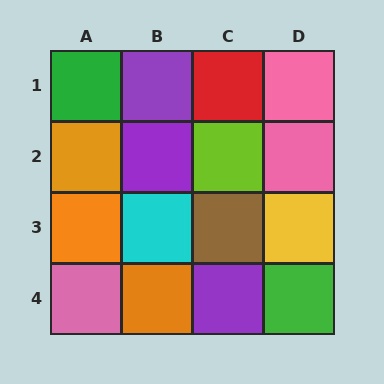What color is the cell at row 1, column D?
Pink.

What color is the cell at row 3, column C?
Brown.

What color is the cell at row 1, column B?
Purple.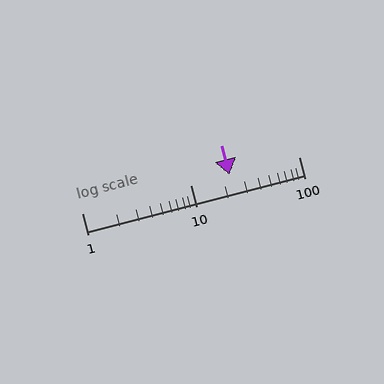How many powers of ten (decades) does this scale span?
The scale spans 2 decades, from 1 to 100.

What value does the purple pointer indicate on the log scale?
The pointer indicates approximately 23.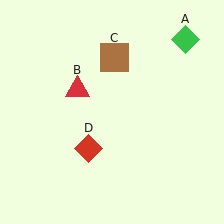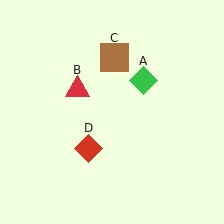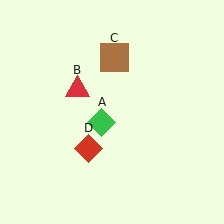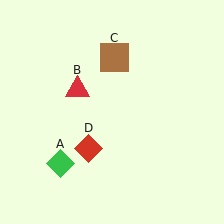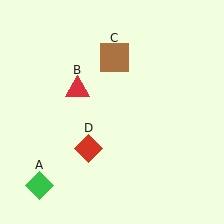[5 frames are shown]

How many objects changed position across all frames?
1 object changed position: green diamond (object A).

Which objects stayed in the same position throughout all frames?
Red triangle (object B) and brown square (object C) and red diamond (object D) remained stationary.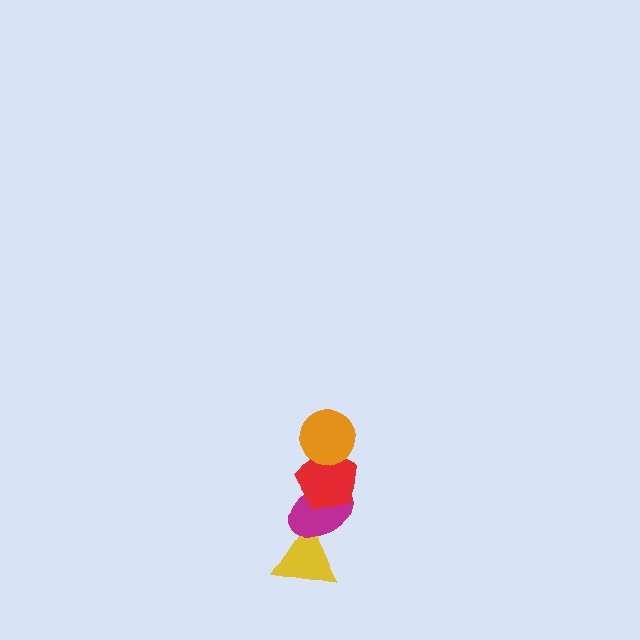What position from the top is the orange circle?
The orange circle is 1st from the top.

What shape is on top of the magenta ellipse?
The red pentagon is on top of the magenta ellipse.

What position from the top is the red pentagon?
The red pentagon is 2nd from the top.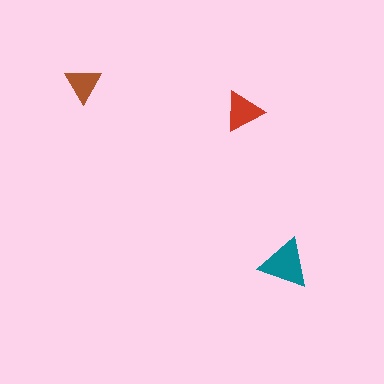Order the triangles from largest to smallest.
the teal one, the red one, the brown one.